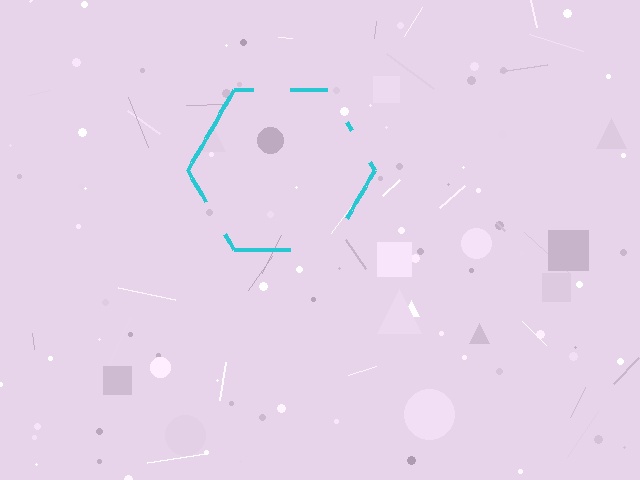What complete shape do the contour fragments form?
The contour fragments form a hexagon.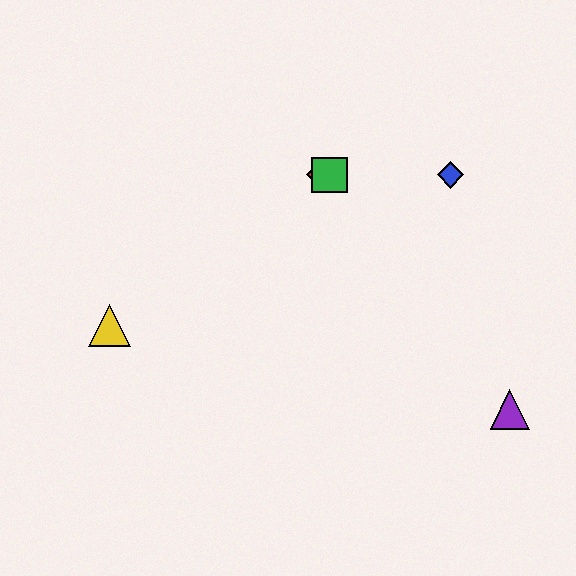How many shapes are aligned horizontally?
3 shapes (the red diamond, the blue diamond, the green square) are aligned horizontally.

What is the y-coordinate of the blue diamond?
The blue diamond is at y≈175.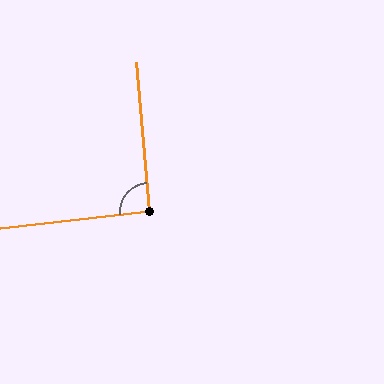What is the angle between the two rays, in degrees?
Approximately 91 degrees.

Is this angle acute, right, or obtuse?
It is approximately a right angle.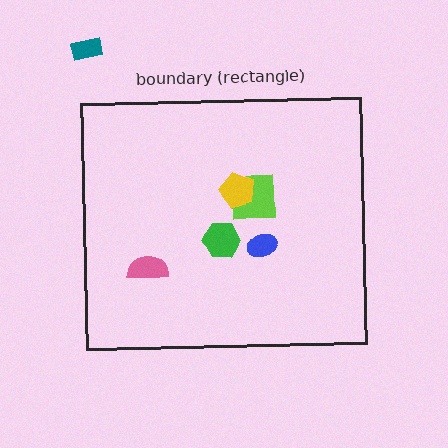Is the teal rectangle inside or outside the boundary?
Outside.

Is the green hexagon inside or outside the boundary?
Inside.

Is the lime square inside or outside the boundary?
Inside.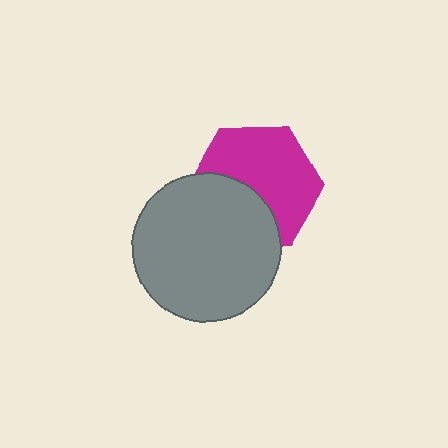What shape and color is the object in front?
The object in front is a gray circle.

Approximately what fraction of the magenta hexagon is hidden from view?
Roughly 38% of the magenta hexagon is hidden behind the gray circle.